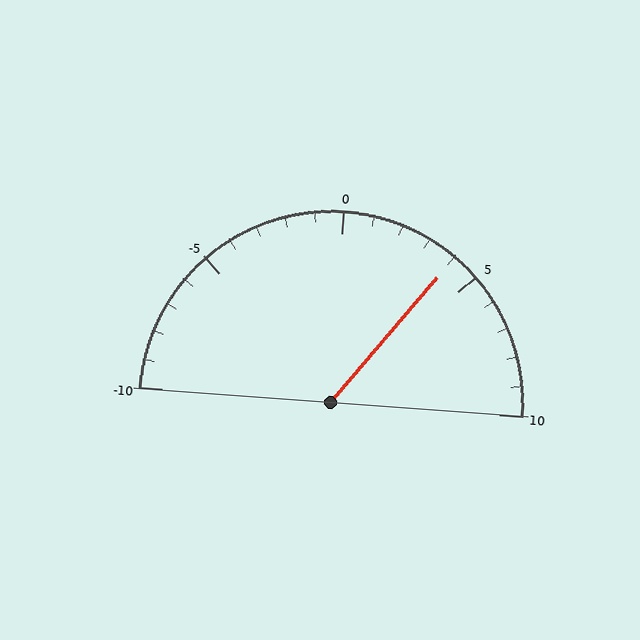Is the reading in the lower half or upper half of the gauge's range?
The reading is in the upper half of the range (-10 to 10).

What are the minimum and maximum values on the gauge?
The gauge ranges from -10 to 10.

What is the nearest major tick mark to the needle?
The nearest major tick mark is 5.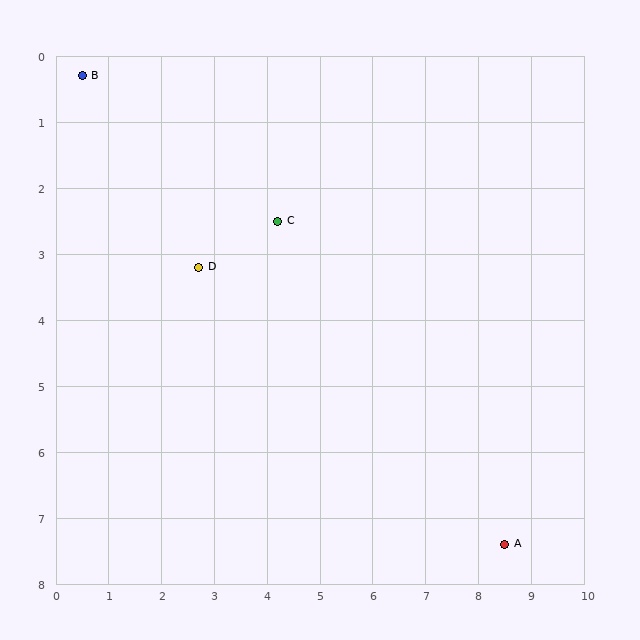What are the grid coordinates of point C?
Point C is at approximately (4.2, 2.5).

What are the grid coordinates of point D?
Point D is at approximately (2.7, 3.2).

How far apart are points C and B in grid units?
Points C and B are about 4.3 grid units apart.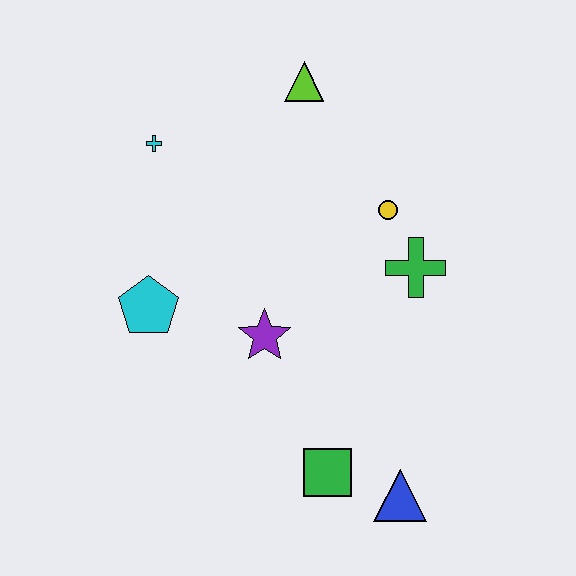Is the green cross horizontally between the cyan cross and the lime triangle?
No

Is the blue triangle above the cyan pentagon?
No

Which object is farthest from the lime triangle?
The blue triangle is farthest from the lime triangle.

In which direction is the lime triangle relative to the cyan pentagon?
The lime triangle is above the cyan pentagon.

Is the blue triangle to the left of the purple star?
No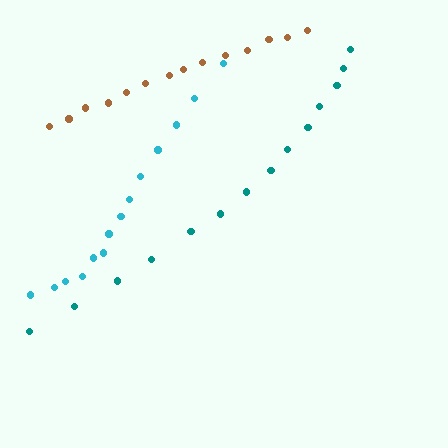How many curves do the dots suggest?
There are 3 distinct paths.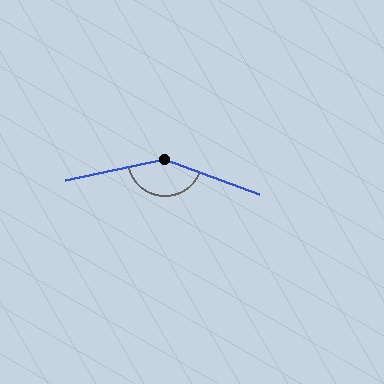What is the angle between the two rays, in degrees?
Approximately 148 degrees.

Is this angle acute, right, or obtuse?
It is obtuse.